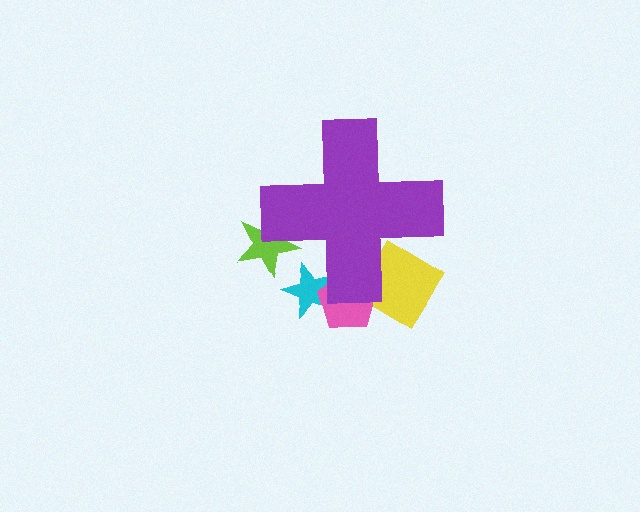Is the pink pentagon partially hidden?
Yes, the pink pentagon is partially hidden behind the purple cross.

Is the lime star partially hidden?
Yes, the lime star is partially hidden behind the purple cross.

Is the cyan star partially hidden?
Yes, the cyan star is partially hidden behind the purple cross.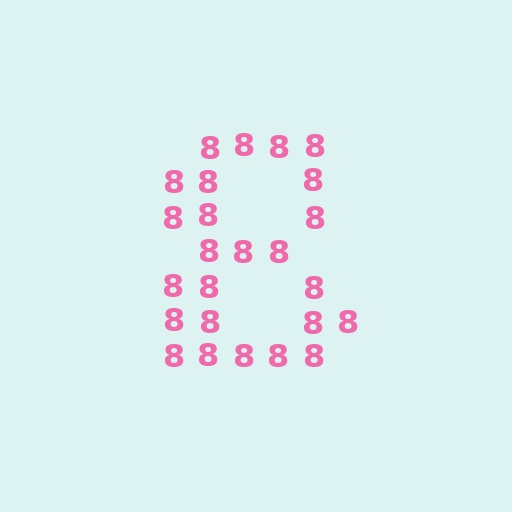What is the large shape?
The large shape is the digit 8.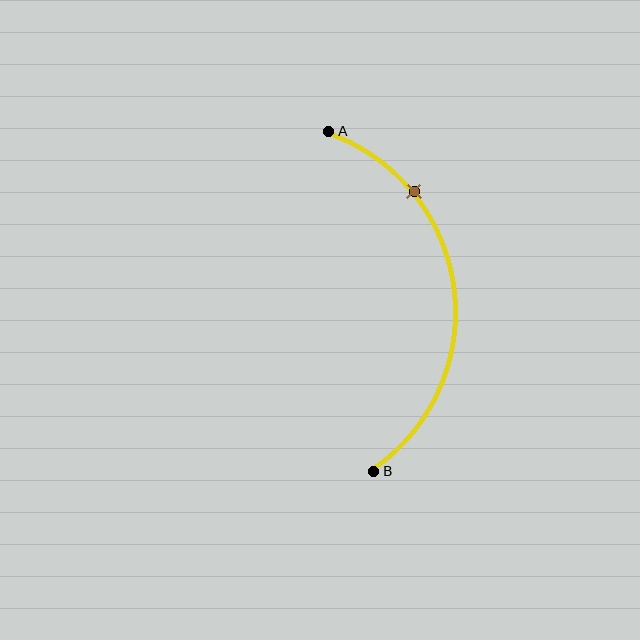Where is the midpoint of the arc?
The arc midpoint is the point on the curve farthest from the straight line joining A and B. It sits to the right of that line.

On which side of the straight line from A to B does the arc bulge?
The arc bulges to the right of the straight line connecting A and B.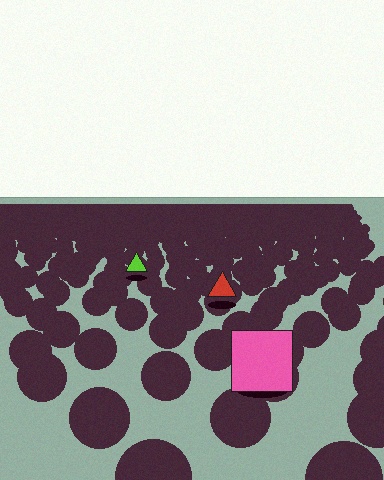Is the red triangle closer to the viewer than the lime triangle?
Yes. The red triangle is closer — you can tell from the texture gradient: the ground texture is coarser near it.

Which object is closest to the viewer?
The pink square is closest. The texture marks near it are larger and more spread out.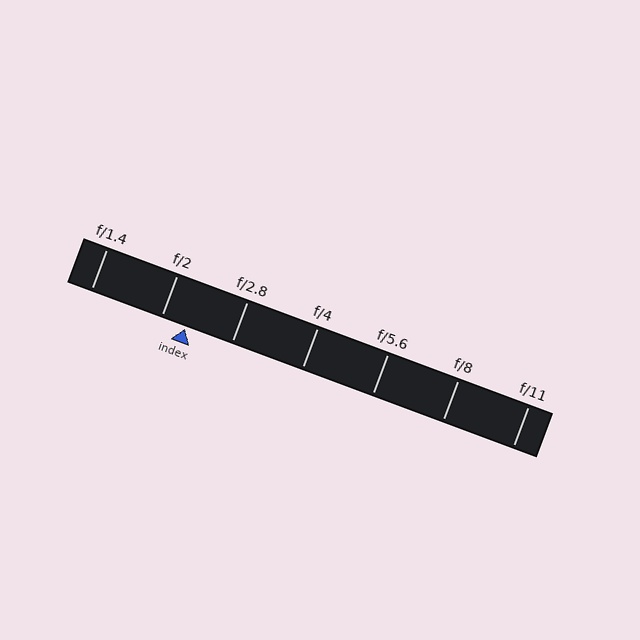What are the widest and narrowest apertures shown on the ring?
The widest aperture shown is f/1.4 and the narrowest is f/11.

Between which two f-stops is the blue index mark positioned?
The index mark is between f/2 and f/2.8.